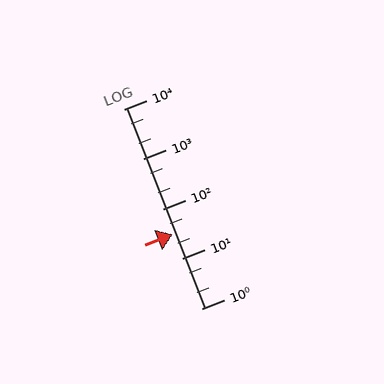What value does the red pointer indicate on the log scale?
The pointer indicates approximately 31.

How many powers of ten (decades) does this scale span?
The scale spans 4 decades, from 1 to 10000.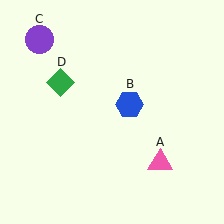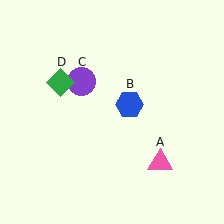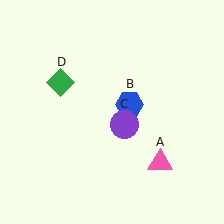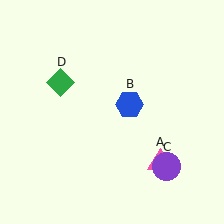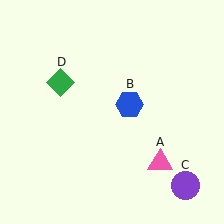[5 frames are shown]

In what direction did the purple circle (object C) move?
The purple circle (object C) moved down and to the right.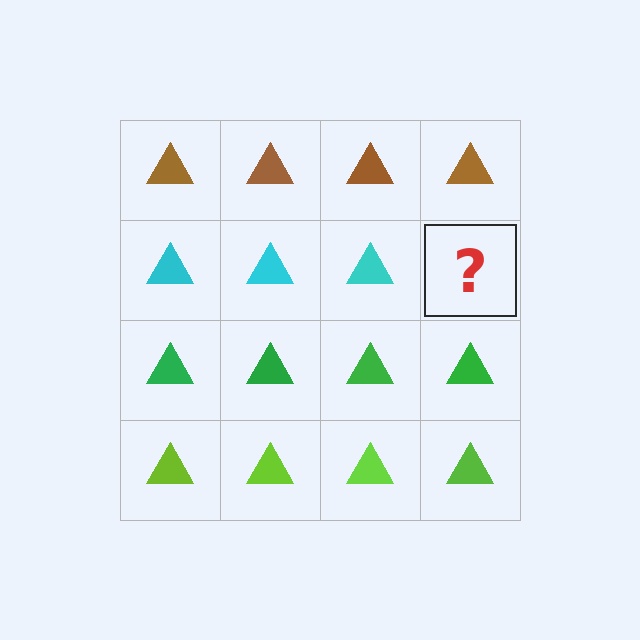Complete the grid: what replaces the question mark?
The question mark should be replaced with a cyan triangle.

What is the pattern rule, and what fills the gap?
The rule is that each row has a consistent color. The gap should be filled with a cyan triangle.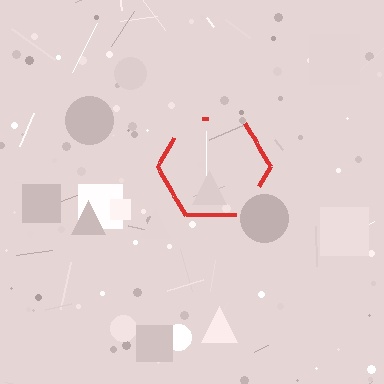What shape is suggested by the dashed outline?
The dashed outline suggests a hexagon.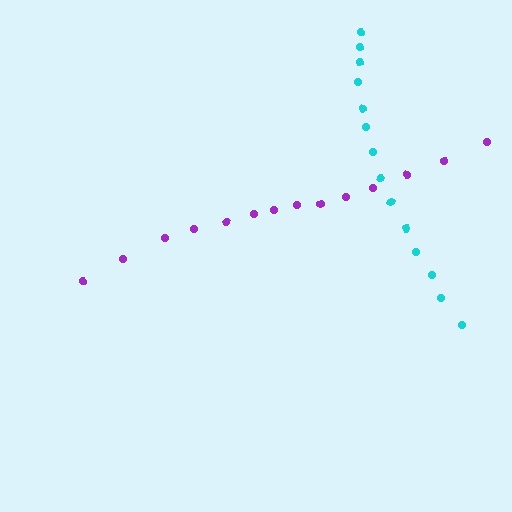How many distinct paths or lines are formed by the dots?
There are 2 distinct paths.